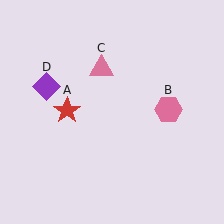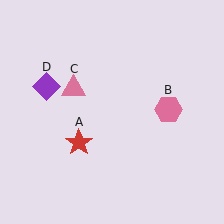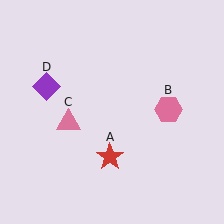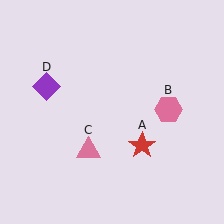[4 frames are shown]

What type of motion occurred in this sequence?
The red star (object A), pink triangle (object C) rotated counterclockwise around the center of the scene.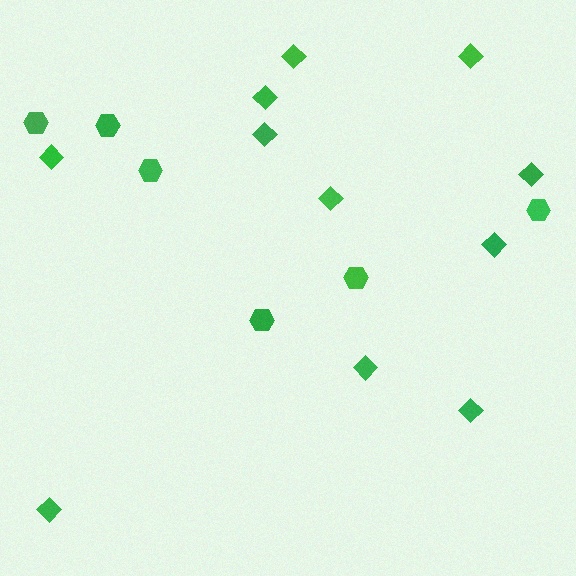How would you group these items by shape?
There are 2 groups: one group of diamonds (11) and one group of hexagons (6).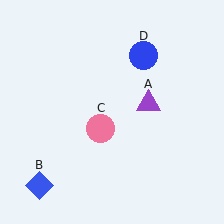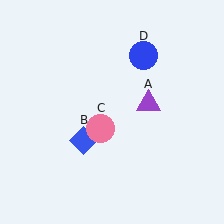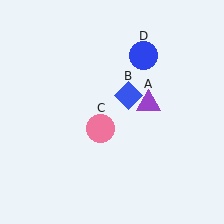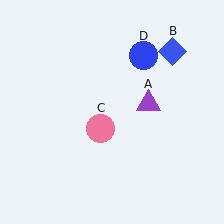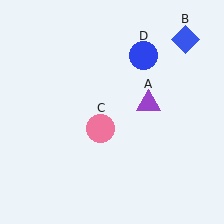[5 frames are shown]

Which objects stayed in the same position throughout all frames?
Purple triangle (object A) and pink circle (object C) and blue circle (object D) remained stationary.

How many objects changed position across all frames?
1 object changed position: blue diamond (object B).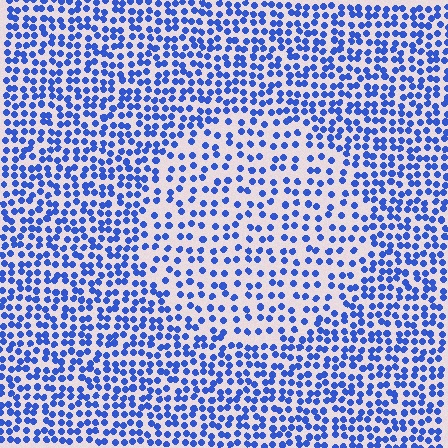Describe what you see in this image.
The image contains small blue elements arranged at two different densities. A circle-shaped region is visible where the elements are less densely packed than the surrounding area.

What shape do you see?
I see a circle.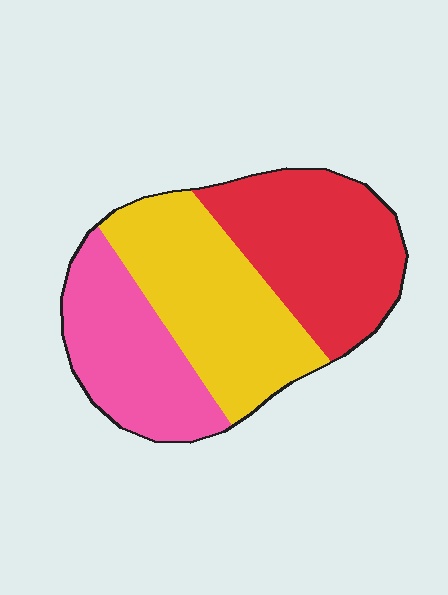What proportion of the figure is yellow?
Yellow takes up between a third and a half of the figure.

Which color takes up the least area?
Pink, at roughly 30%.